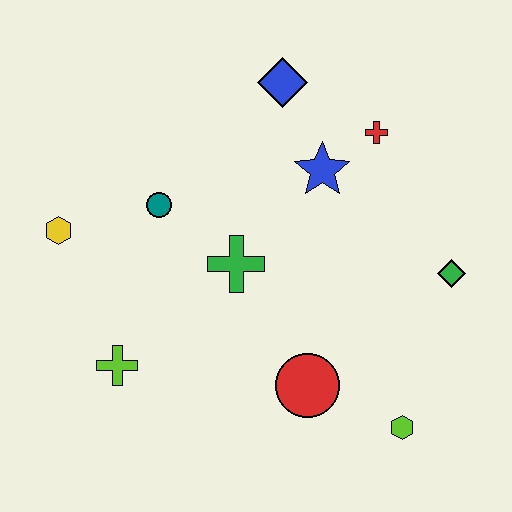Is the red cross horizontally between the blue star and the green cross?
No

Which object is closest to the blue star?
The red cross is closest to the blue star.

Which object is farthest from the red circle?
The blue diamond is farthest from the red circle.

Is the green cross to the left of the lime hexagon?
Yes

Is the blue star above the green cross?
Yes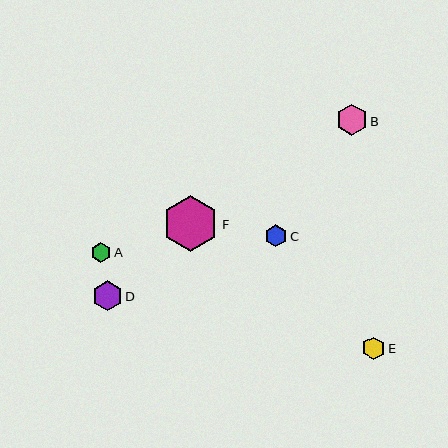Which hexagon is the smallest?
Hexagon A is the smallest with a size of approximately 20 pixels.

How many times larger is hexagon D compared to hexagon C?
Hexagon D is approximately 1.4 times the size of hexagon C.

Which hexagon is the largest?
Hexagon F is the largest with a size of approximately 56 pixels.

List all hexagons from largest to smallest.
From largest to smallest: F, B, D, E, C, A.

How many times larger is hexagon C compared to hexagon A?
Hexagon C is approximately 1.1 times the size of hexagon A.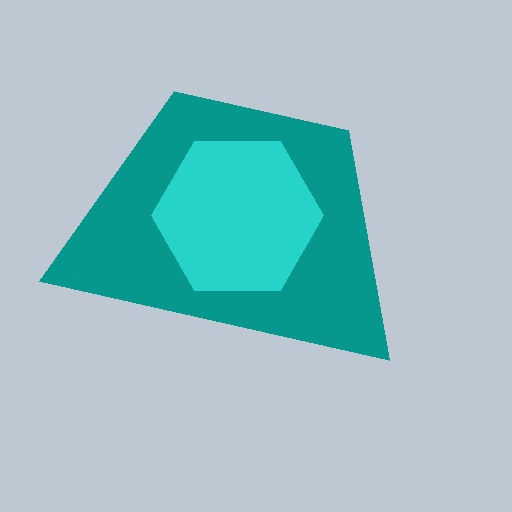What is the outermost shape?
The teal trapezoid.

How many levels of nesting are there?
2.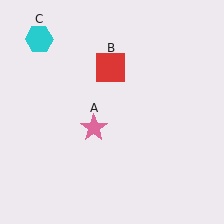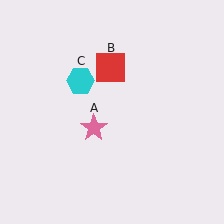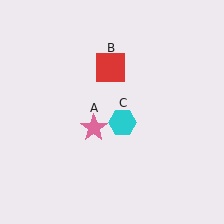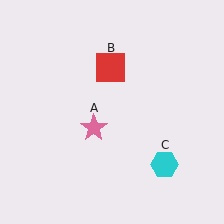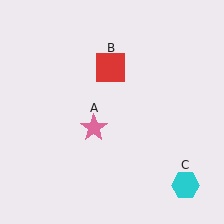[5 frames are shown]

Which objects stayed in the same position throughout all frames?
Pink star (object A) and red square (object B) remained stationary.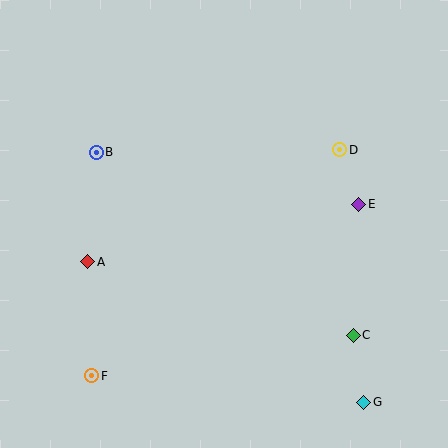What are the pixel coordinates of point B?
Point B is at (96, 152).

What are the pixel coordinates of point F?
Point F is at (92, 376).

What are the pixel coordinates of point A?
Point A is at (88, 262).